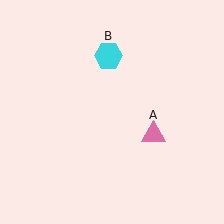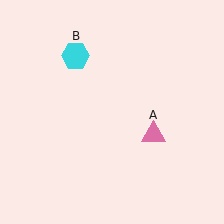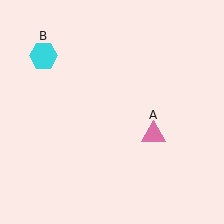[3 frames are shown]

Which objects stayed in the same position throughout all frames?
Pink triangle (object A) remained stationary.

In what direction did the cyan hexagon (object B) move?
The cyan hexagon (object B) moved left.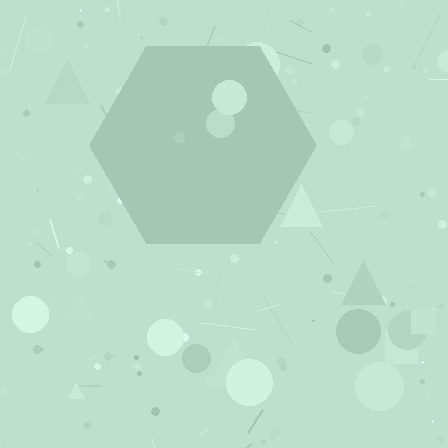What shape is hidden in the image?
A hexagon is hidden in the image.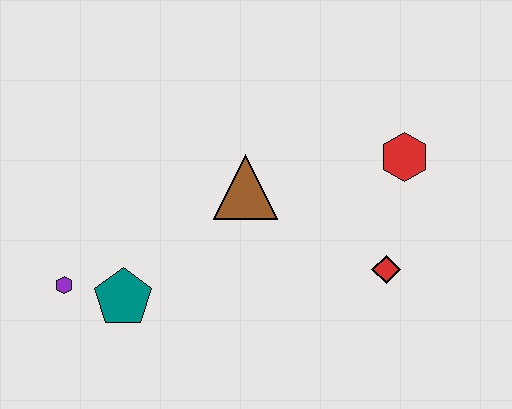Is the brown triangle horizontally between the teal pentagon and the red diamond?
Yes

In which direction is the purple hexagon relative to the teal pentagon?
The purple hexagon is to the left of the teal pentagon.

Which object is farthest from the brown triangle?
The purple hexagon is farthest from the brown triangle.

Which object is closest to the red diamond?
The red hexagon is closest to the red diamond.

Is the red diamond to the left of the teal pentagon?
No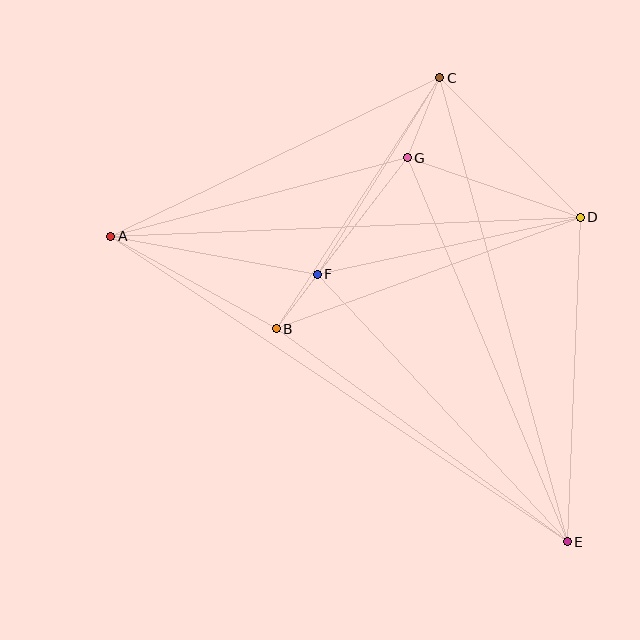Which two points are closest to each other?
Points B and F are closest to each other.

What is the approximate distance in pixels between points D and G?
The distance between D and G is approximately 183 pixels.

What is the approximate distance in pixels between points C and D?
The distance between C and D is approximately 198 pixels.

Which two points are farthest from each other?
Points A and E are farthest from each other.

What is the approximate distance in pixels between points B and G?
The distance between B and G is approximately 216 pixels.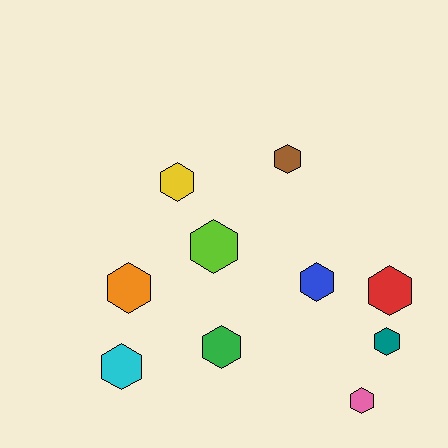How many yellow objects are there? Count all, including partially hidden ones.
There is 1 yellow object.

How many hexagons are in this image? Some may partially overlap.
There are 10 hexagons.